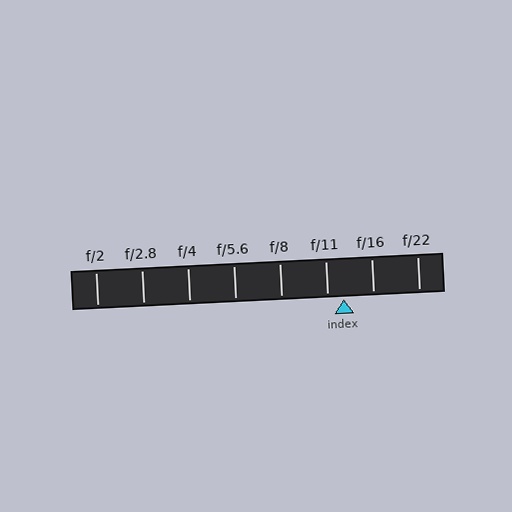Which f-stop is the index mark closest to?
The index mark is closest to f/11.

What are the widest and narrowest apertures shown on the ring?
The widest aperture shown is f/2 and the narrowest is f/22.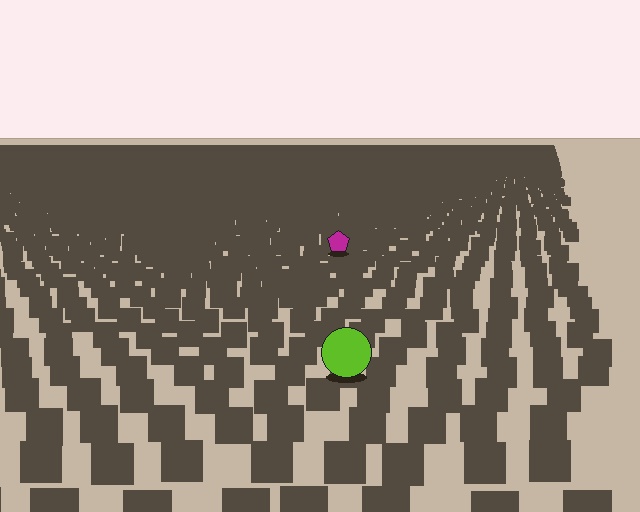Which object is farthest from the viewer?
The magenta pentagon is farthest from the viewer. It appears smaller and the ground texture around it is denser.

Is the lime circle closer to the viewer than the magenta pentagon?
Yes. The lime circle is closer — you can tell from the texture gradient: the ground texture is coarser near it.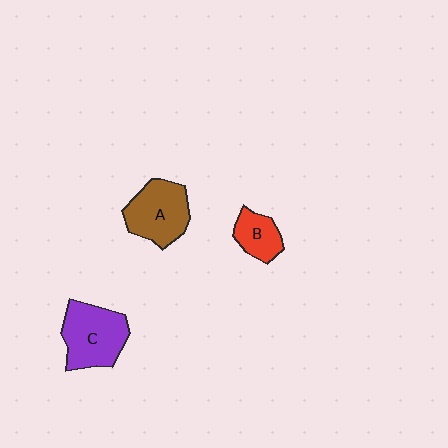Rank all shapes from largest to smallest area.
From largest to smallest: C (purple), A (brown), B (red).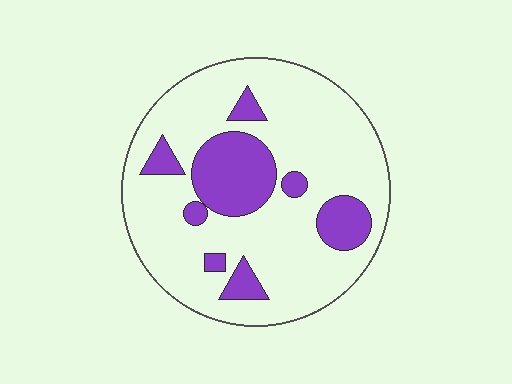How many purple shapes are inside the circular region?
8.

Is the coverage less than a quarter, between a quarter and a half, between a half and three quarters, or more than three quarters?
Less than a quarter.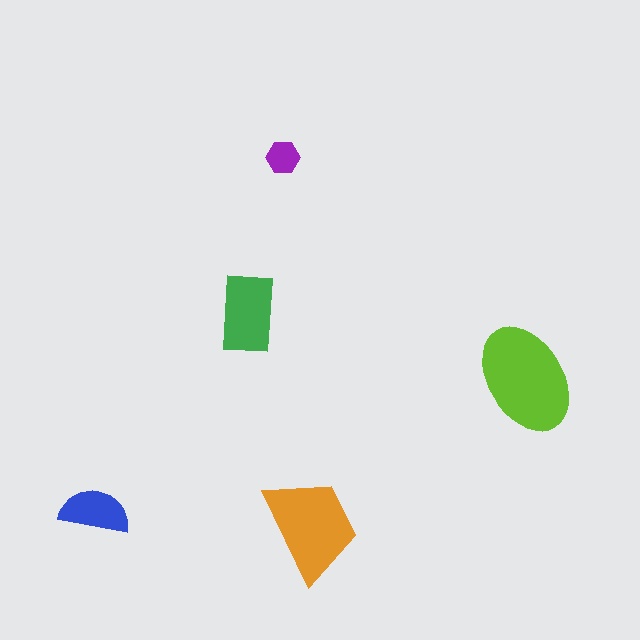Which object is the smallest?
The purple hexagon.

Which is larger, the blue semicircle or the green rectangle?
The green rectangle.